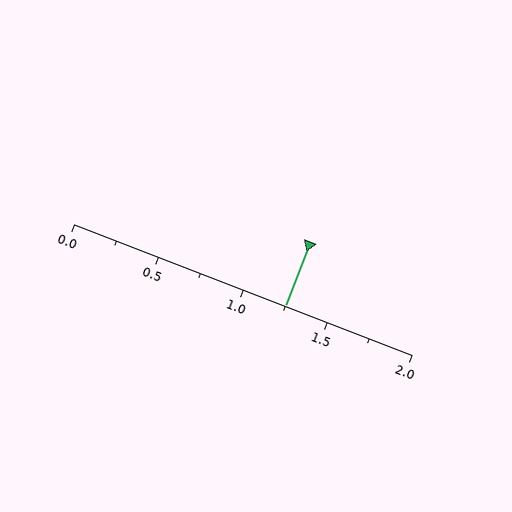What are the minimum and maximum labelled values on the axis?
The axis runs from 0.0 to 2.0.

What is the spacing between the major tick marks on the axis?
The major ticks are spaced 0.5 apart.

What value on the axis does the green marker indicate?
The marker indicates approximately 1.25.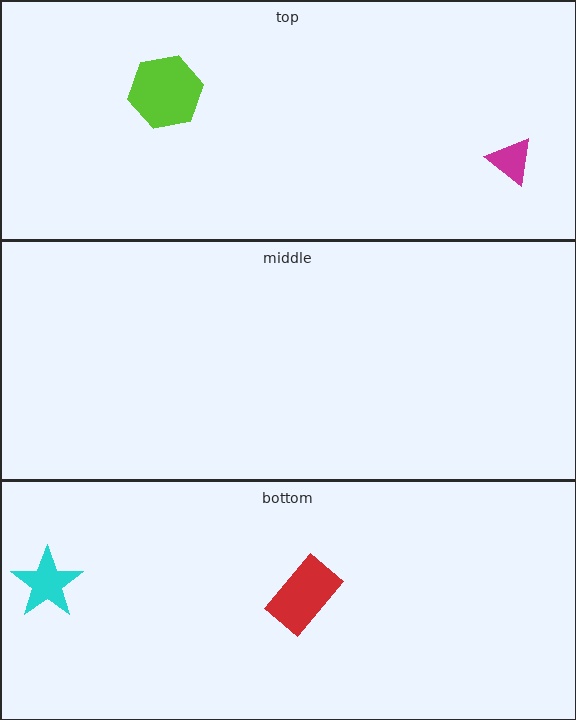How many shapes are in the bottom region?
2.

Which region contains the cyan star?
The bottom region.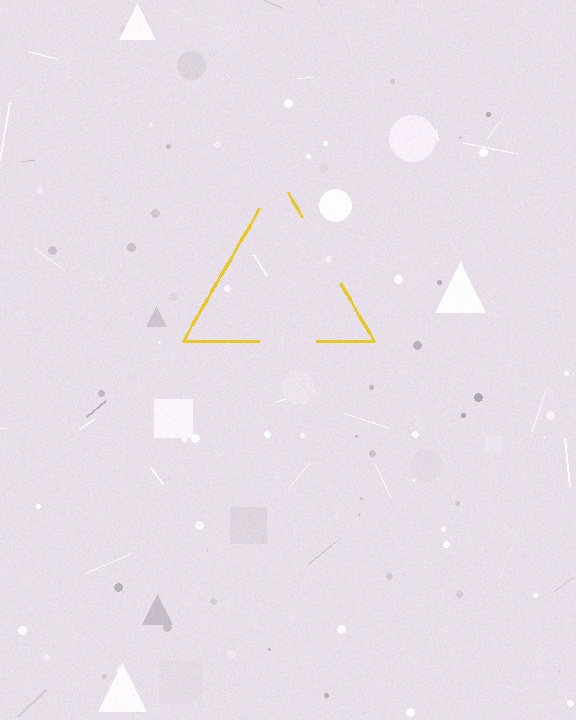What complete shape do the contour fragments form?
The contour fragments form a triangle.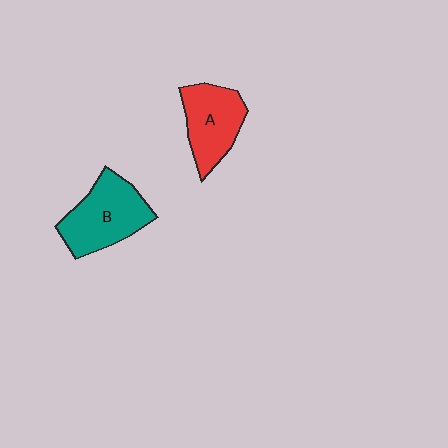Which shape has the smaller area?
Shape A (red).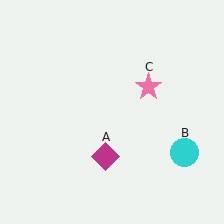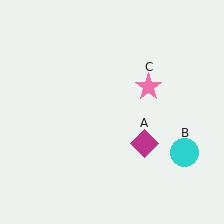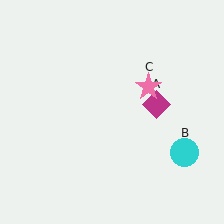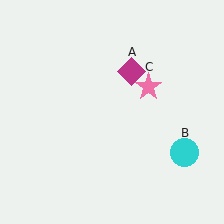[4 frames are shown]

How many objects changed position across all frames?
1 object changed position: magenta diamond (object A).